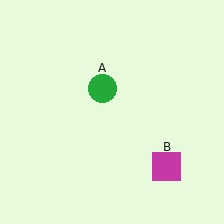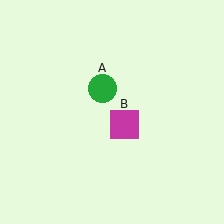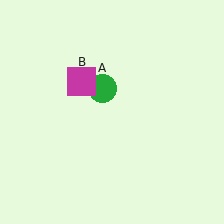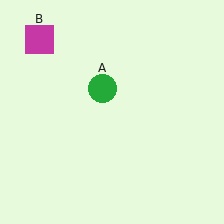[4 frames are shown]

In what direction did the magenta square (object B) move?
The magenta square (object B) moved up and to the left.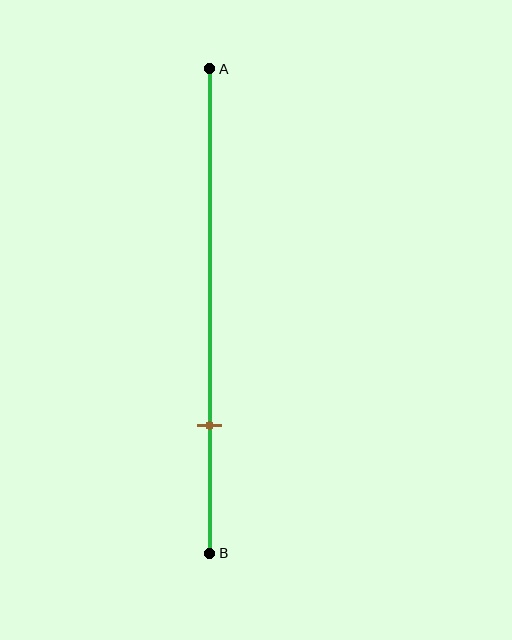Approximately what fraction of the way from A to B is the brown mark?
The brown mark is approximately 75% of the way from A to B.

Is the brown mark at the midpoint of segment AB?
No, the mark is at about 75% from A, not at the 50% midpoint.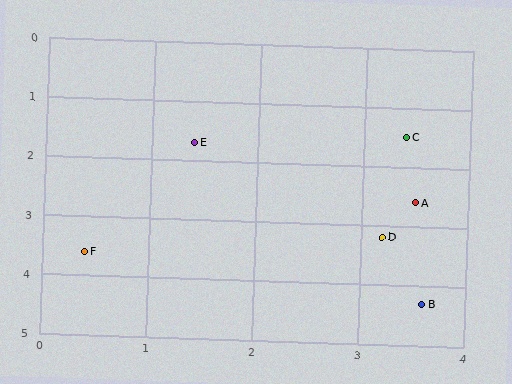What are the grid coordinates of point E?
Point E is at approximately (1.4, 1.7).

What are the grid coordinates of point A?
Point A is at approximately (3.5, 2.6).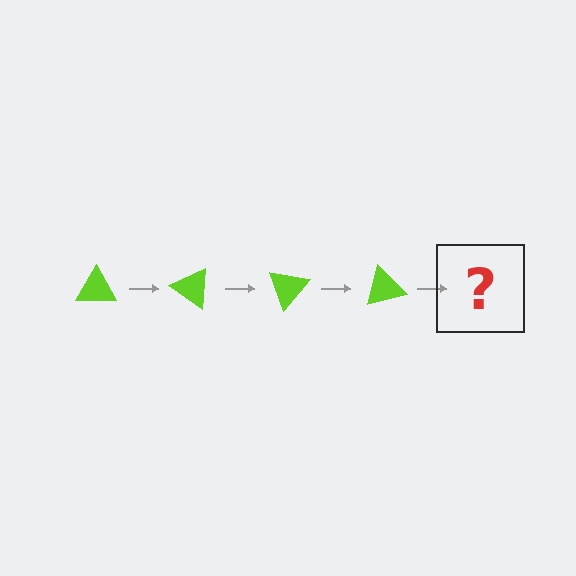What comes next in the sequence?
The next element should be a lime triangle rotated 140 degrees.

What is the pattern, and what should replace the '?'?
The pattern is that the triangle rotates 35 degrees each step. The '?' should be a lime triangle rotated 140 degrees.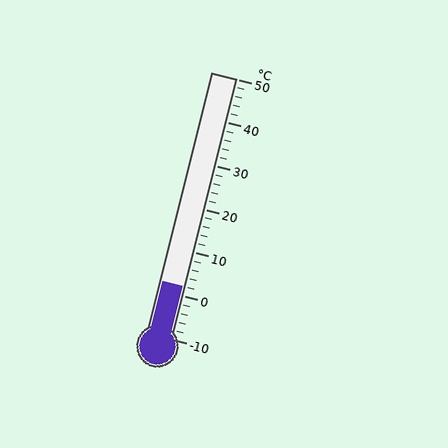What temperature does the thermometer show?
The thermometer shows approximately 2°C.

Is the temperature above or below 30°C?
The temperature is below 30°C.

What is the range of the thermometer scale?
The thermometer scale ranges from -10°C to 50°C.